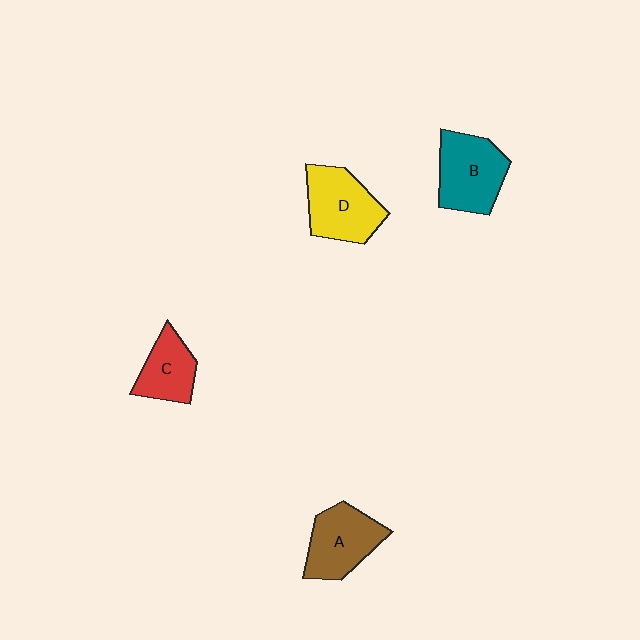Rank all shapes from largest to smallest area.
From largest to smallest: B (teal), D (yellow), A (brown), C (red).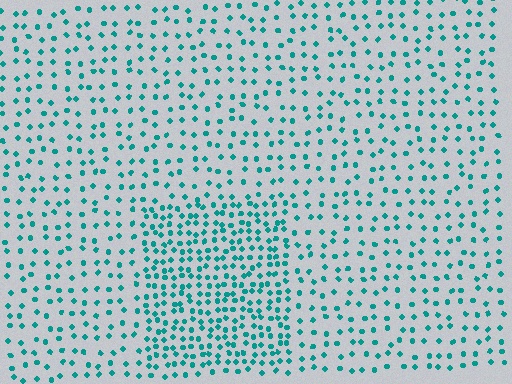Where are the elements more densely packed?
The elements are more densely packed inside the rectangle boundary.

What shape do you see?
I see a rectangle.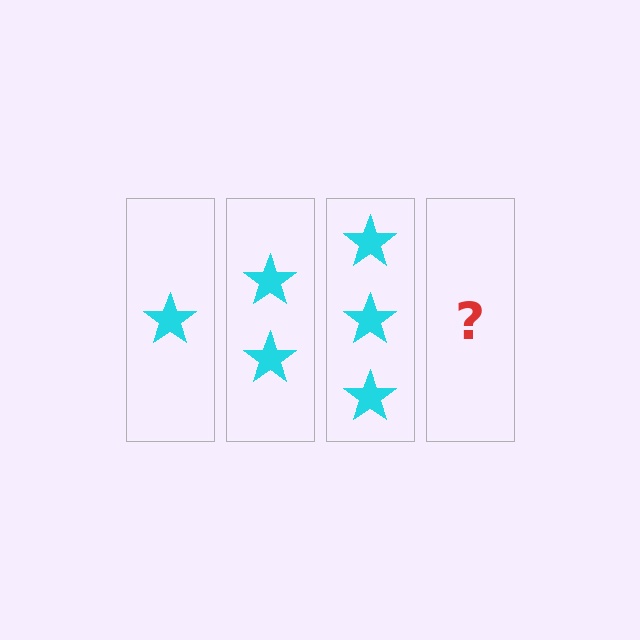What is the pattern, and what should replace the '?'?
The pattern is that each step adds one more star. The '?' should be 4 stars.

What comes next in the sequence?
The next element should be 4 stars.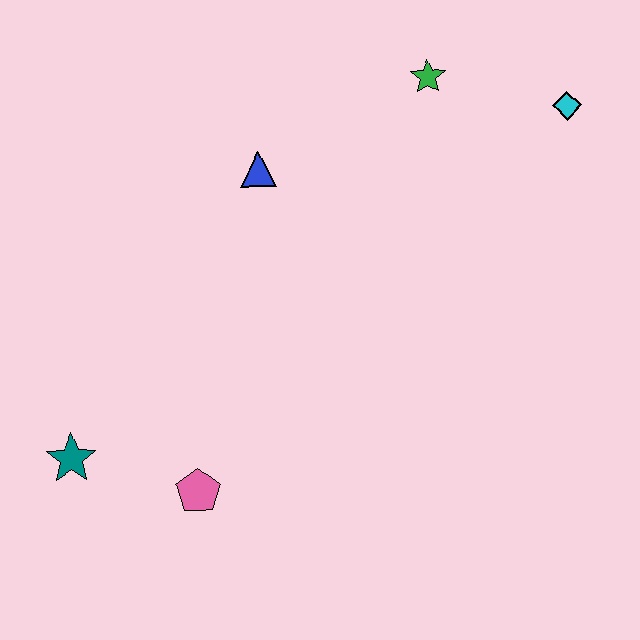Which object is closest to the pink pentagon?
The teal star is closest to the pink pentagon.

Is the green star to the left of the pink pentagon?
No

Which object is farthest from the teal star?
The cyan diamond is farthest from the teal star.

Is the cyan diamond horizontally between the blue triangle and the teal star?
No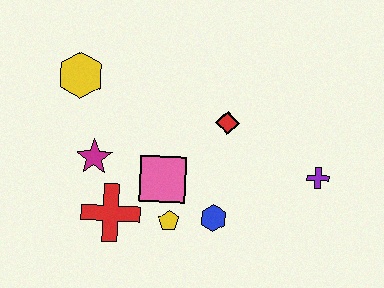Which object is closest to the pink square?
The yellow pentagon is closest to the pink square.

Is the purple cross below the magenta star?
Yes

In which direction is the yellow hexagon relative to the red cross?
The yellow hexagon is above the red cross.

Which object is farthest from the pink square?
The purple cross is farthest from the pink square.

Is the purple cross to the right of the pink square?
Yes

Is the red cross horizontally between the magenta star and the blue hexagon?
Yes